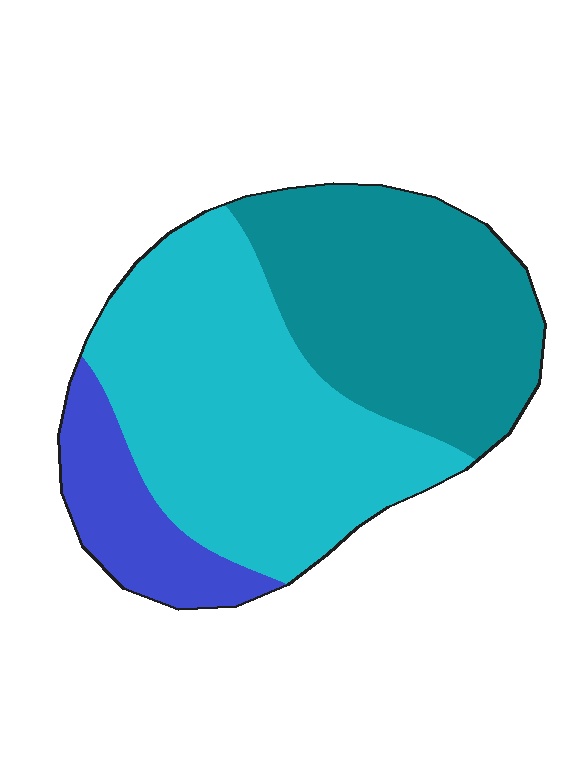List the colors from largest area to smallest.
From largest to smallest: cyan, teal, blue.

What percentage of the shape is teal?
Teal takes up between a third and a half of the shape.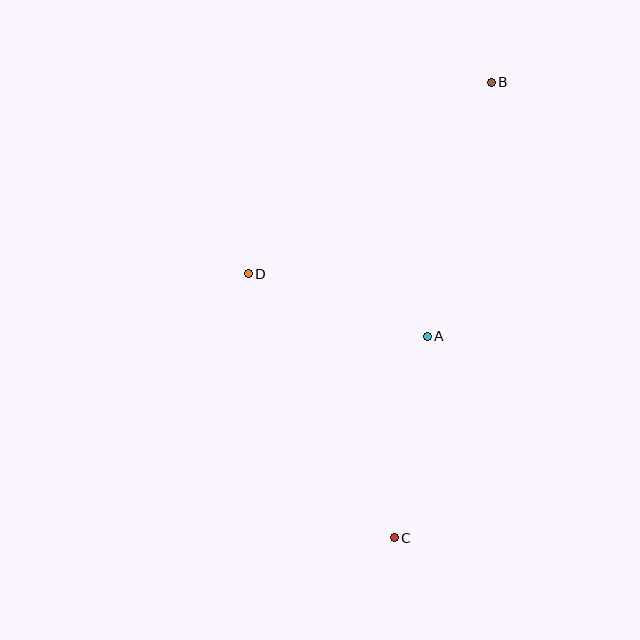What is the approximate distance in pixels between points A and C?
The distance between A and C is approximately 204 pixels.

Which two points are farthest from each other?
Points B and C are farthest from each other.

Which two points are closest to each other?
Points A and D are closest to each other.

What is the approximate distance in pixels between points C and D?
The distance between C and D is approximately 302 pixels.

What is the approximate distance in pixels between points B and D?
The distance between B and D is approximately 309 pixels.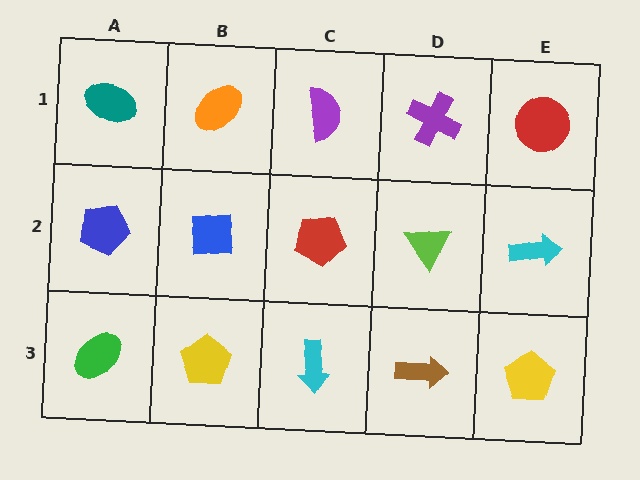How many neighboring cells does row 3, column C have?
3.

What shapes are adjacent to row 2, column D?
A purple cross (row 1, column D), a brown arrow (row 3, column D), a red pentagon (row 2, column C), a cyan arrow (row 2, column E).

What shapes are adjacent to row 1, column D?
A lime triangle (row 2, column D), a purple semicircle (row 1, column C), a red circle (row 1, column E).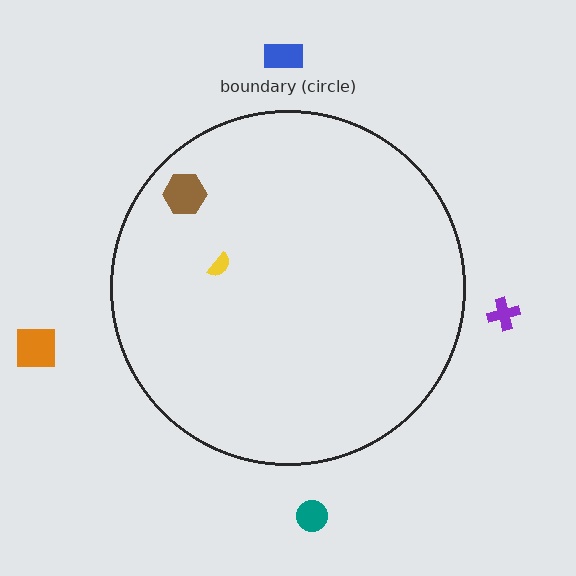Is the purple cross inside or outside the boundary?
Outside.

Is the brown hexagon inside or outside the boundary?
Inside.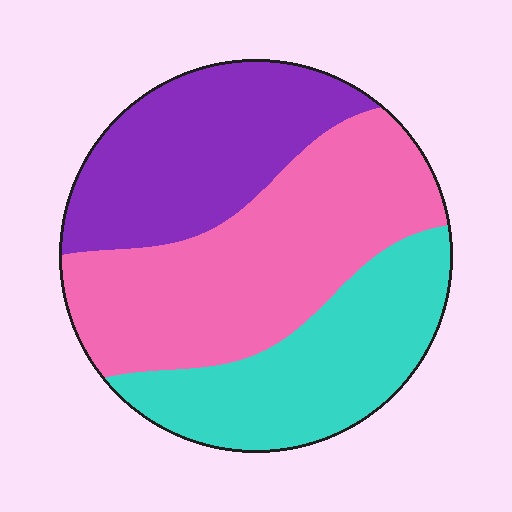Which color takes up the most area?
Pink, at roughly 40%.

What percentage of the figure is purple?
Purple takes up about one third (1/3) of the figure.